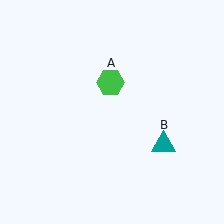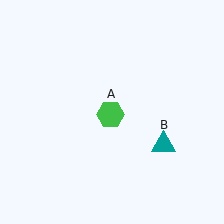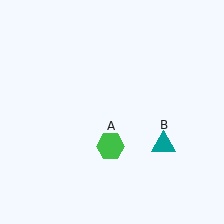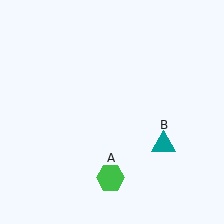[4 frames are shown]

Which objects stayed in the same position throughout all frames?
Teal triangle (object B) remained stationary.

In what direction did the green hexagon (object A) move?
The green hexagon (object A) moved down.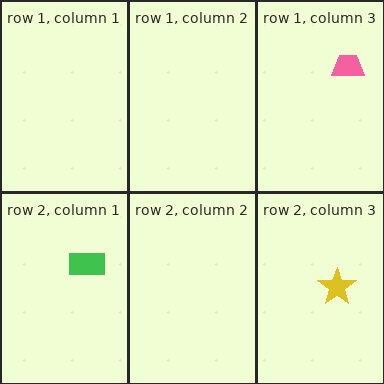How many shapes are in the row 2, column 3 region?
1.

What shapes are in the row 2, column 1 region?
The green rectangle.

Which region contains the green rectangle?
The row 2, column 1 region.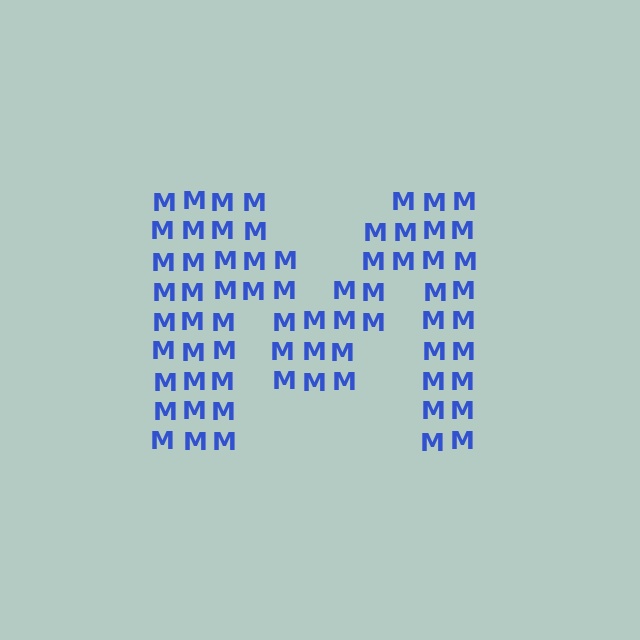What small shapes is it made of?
It is made of small letter M's.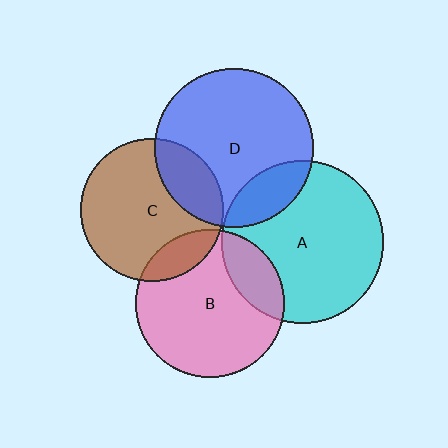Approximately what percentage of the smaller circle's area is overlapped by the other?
Approximately 20%.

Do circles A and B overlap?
Yes.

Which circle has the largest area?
Circle A (cyan).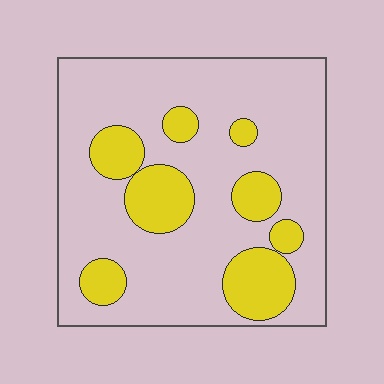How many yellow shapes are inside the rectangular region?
8.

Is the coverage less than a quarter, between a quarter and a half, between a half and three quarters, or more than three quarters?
Less than a quarter.